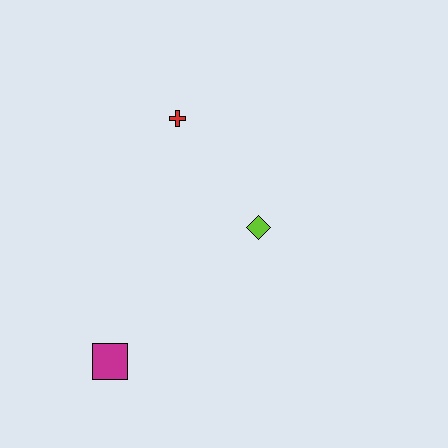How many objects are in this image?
There are 3 objects.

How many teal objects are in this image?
There are no teal objects.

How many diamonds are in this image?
There is 1 diamond.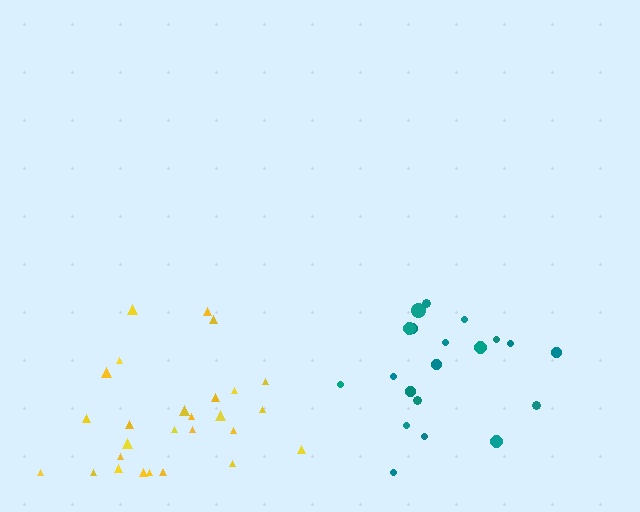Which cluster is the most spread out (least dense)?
Teal.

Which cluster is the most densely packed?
Yellow.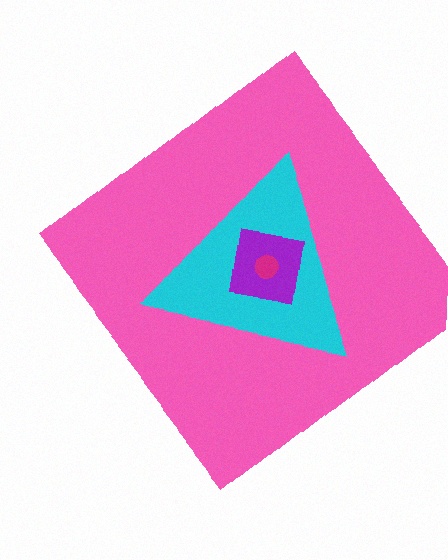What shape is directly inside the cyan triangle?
The purple square.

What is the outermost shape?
The pink diamond.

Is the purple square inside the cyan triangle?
Yes.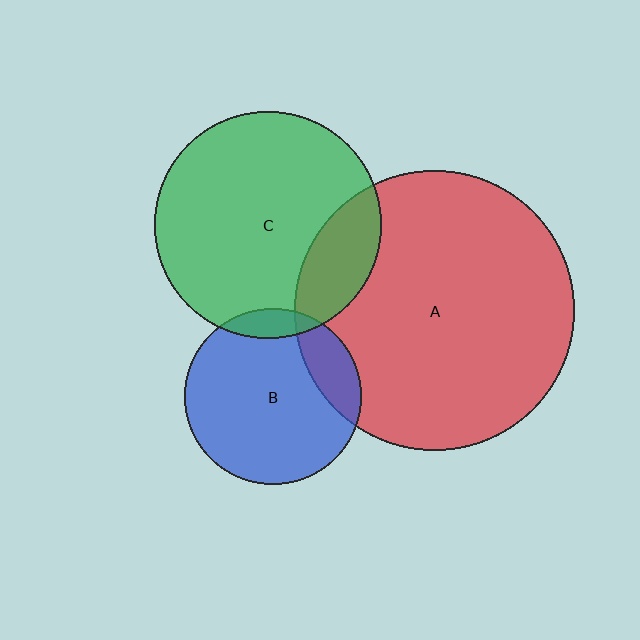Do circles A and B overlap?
Yes.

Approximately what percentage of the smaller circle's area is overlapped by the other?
Approximately 15%.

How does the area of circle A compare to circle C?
Approximately 1.5 times.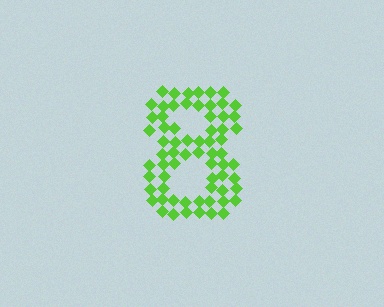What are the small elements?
The small elements are diamonds.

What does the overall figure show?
The overall figure shows the digit 8.